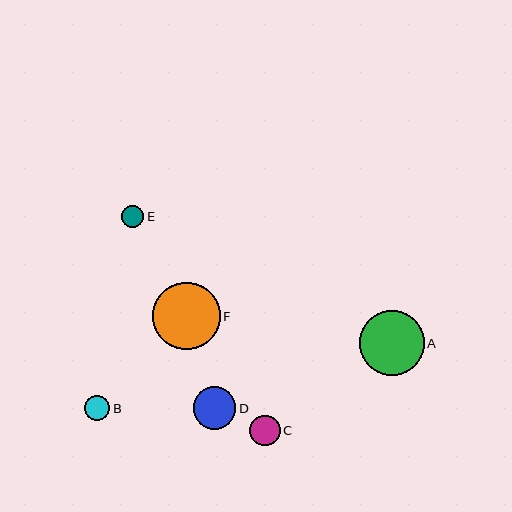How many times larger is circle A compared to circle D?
Circle A is approximately 1.5 times the size of circle D.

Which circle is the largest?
Circle F is the largest with a size of approximately 68 pixels.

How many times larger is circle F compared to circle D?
Circle F is approximately 1.6 times the size of circle D.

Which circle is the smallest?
Circle E is the smallest with a size of approximately 22 pixels.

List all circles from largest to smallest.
From largest to smallest: F, A, D, C, B, E.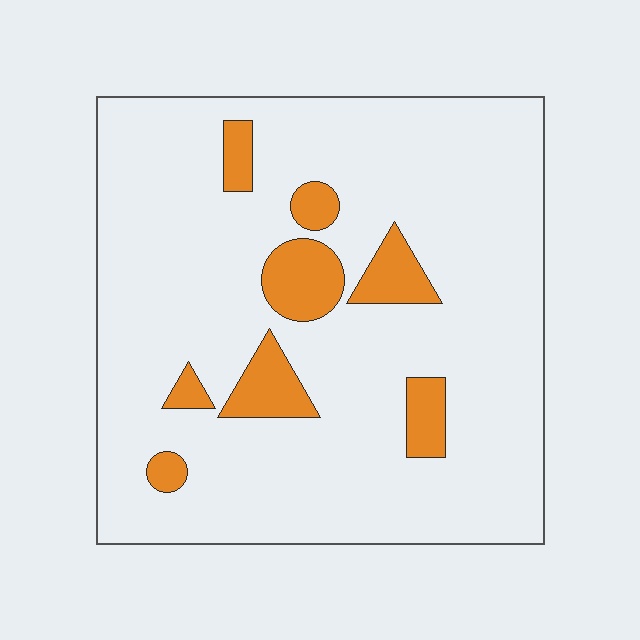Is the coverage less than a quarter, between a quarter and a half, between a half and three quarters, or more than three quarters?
Less than a quarter.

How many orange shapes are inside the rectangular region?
8.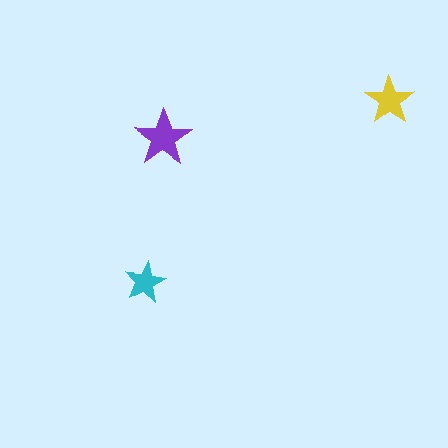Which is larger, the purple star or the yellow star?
The purple one.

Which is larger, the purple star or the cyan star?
The purple one.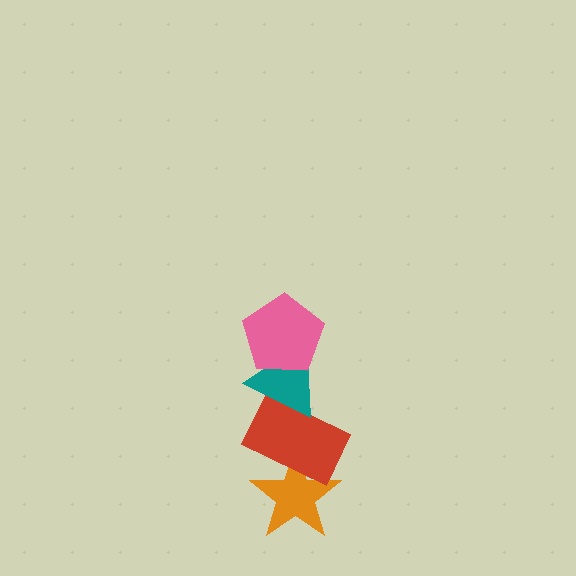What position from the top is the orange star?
The orange star is 4th from the top.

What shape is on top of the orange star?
The red rectangle is on top of the orange star.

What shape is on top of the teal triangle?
The pink pentagon is on top of the teal triangle.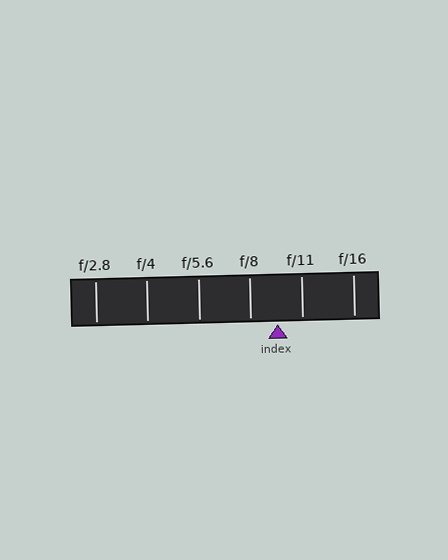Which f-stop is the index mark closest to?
The index mark is closest to f/11.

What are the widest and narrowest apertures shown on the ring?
The widest aperture shown is f/2.8 and the narrowest is f/16.